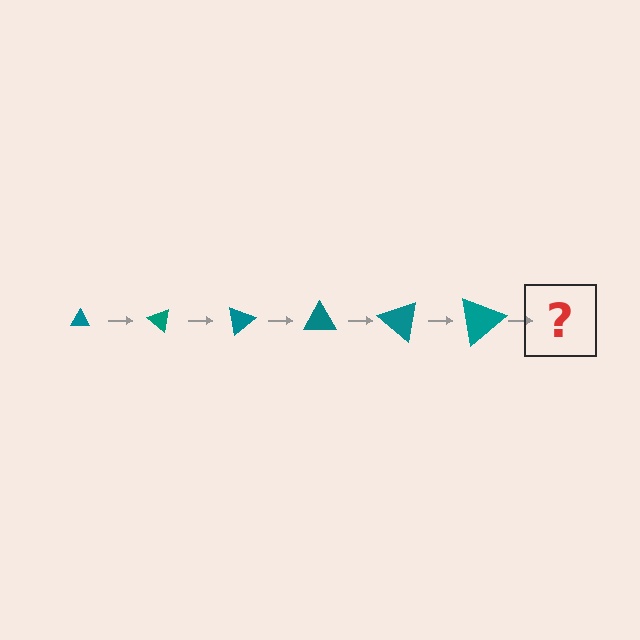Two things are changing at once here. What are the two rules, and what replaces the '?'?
The two rules are that the triangle grows larger each step and it rotates 40 degrees each step. The '?' should be a triangle, larger than the previous one and rotated 240 degrees from the start.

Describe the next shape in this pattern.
It should be a triangle, larger than the previous one and rotated 240 degrees from the start.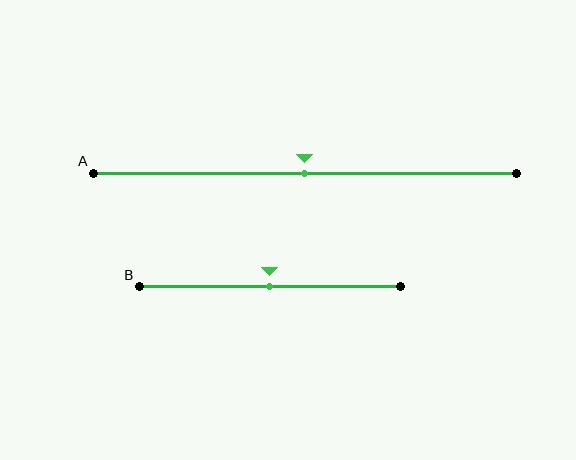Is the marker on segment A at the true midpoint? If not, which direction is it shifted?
Yes, the marker on segment A is at the true midpoint.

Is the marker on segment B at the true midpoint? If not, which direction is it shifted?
Yes, the marker on segment B is at the true midpoint.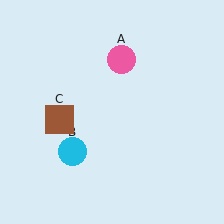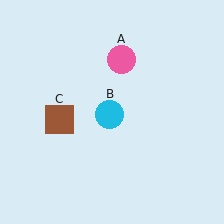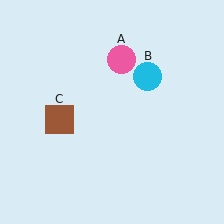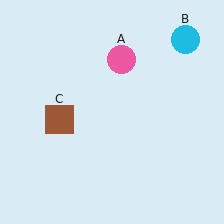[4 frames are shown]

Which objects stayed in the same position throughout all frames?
Pink circle (object A) and brown square (object C) remained stationary.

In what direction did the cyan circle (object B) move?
The cyan circle (object B) moved up and to the right.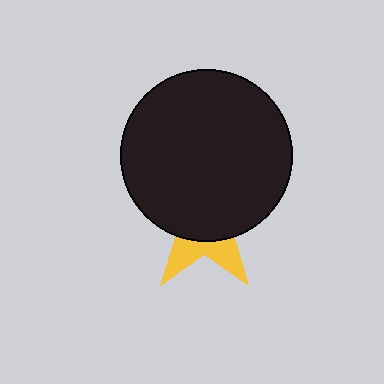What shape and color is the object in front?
The object in front is a black circle.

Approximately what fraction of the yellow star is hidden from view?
Roughly 69% of the yellow star is hidden behind the black circle.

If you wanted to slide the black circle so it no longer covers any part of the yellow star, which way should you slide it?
Slide it up — that is the most direct way to separate the two shapes.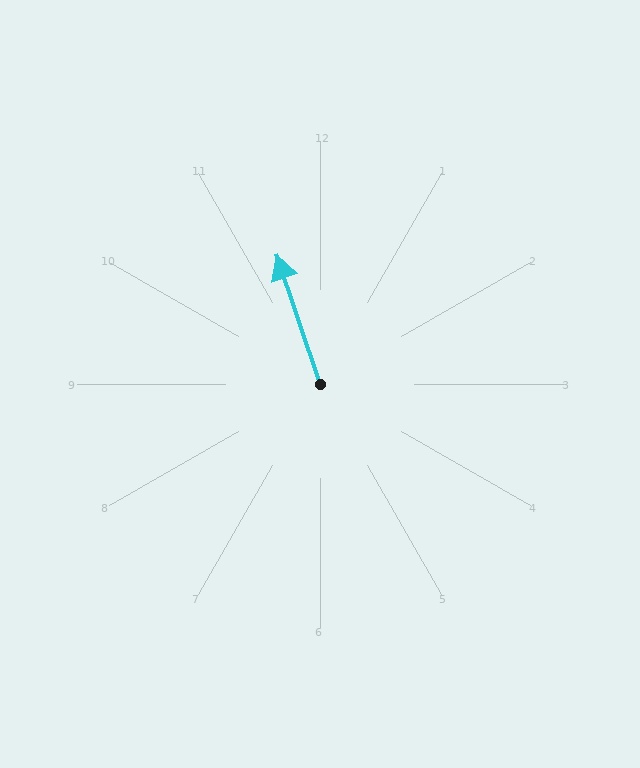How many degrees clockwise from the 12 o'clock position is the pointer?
Approximately 341 degrees.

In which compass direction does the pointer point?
North.